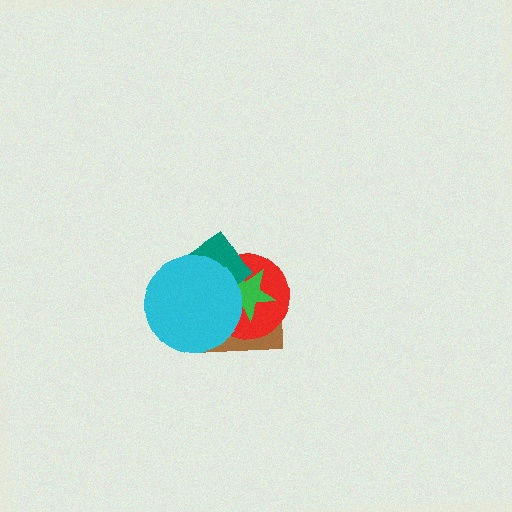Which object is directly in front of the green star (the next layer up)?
The teal diamond is directly in front of the green star.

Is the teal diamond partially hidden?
Yes, it is partially covered by another shape.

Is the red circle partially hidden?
Yes, it is partially covered by another shape.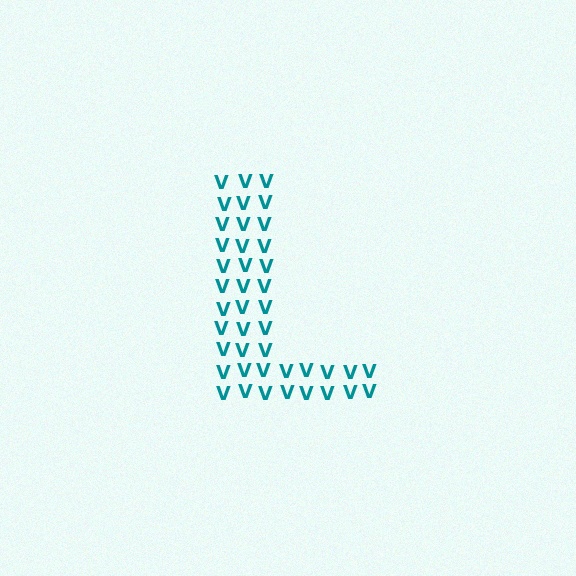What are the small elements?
The small elements are letter V's.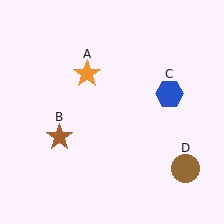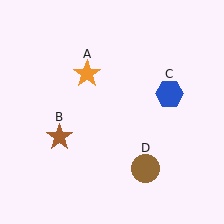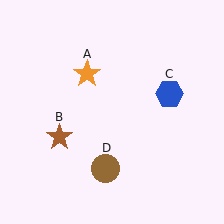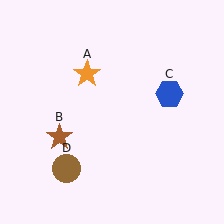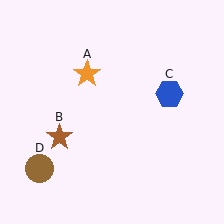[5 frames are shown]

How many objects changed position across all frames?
1 object changed position: brown circle (object D).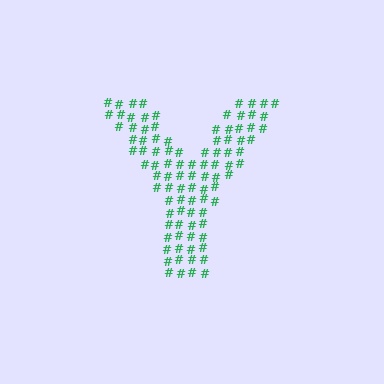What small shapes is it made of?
It is made of small hash symbols.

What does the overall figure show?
The overall figure shows the letter Y.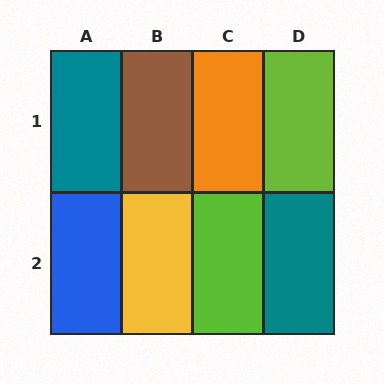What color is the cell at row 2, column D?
Teal.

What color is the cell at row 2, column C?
Lime.